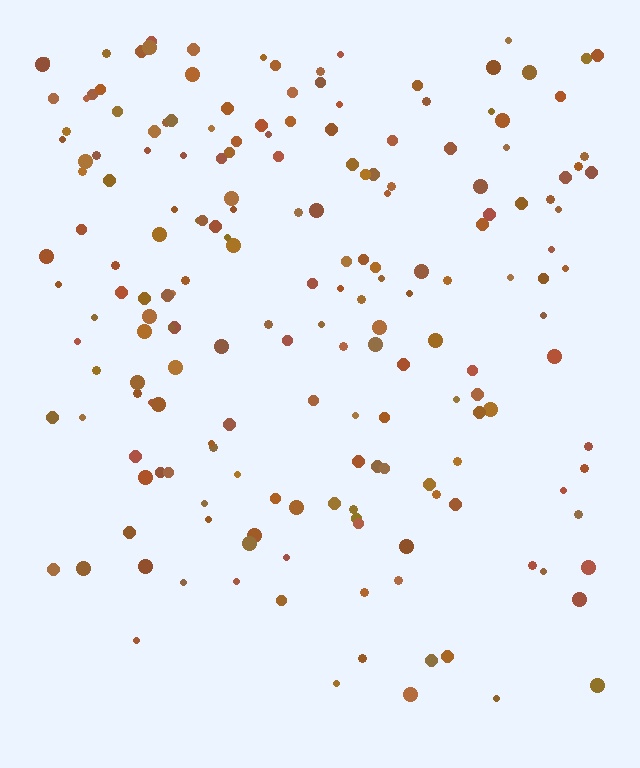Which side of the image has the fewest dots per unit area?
The bottom.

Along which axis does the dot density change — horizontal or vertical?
Vertical.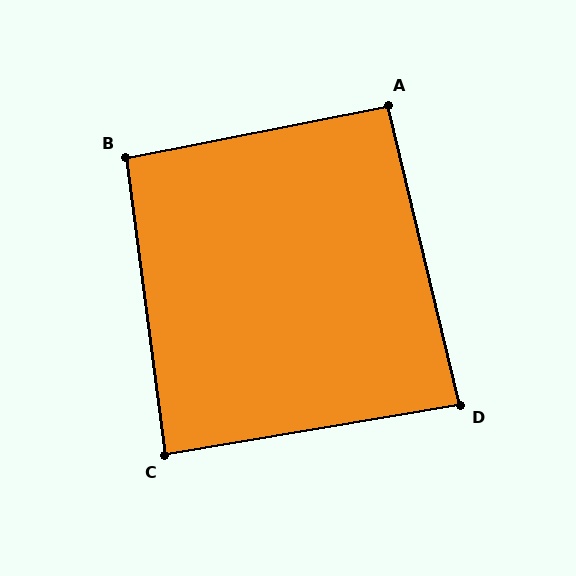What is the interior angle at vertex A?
Approximately 92 degrees (approximately right).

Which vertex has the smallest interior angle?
D, at approximately 86 degrees.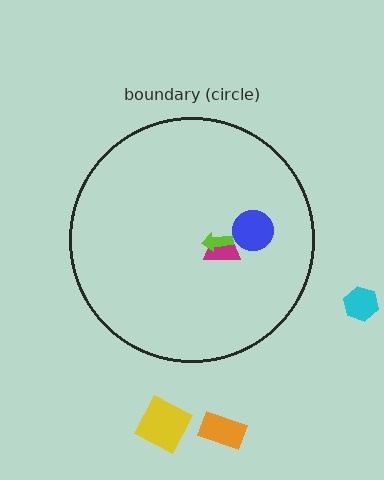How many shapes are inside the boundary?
3 inside, 3 outside.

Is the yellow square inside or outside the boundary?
Outside.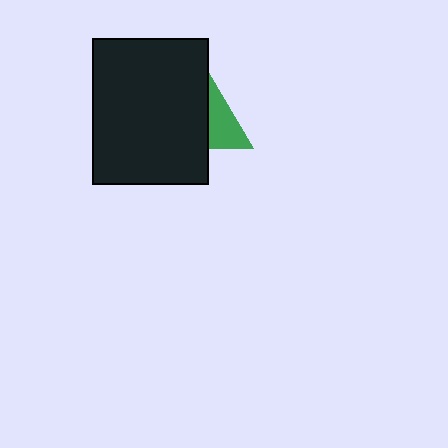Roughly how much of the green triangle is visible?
About half of it is visible (roughly 48%).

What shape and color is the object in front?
The object in front is a black rectangle.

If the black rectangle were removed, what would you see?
You would see the complete green triangle.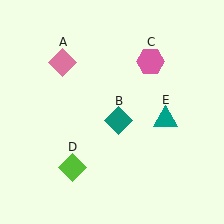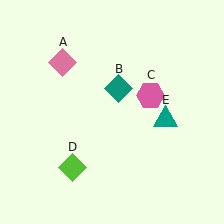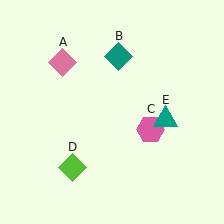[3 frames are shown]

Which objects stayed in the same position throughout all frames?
Pink diamond (object A) and lime diamond (object D) and teal triangle (object E) remained stationary.